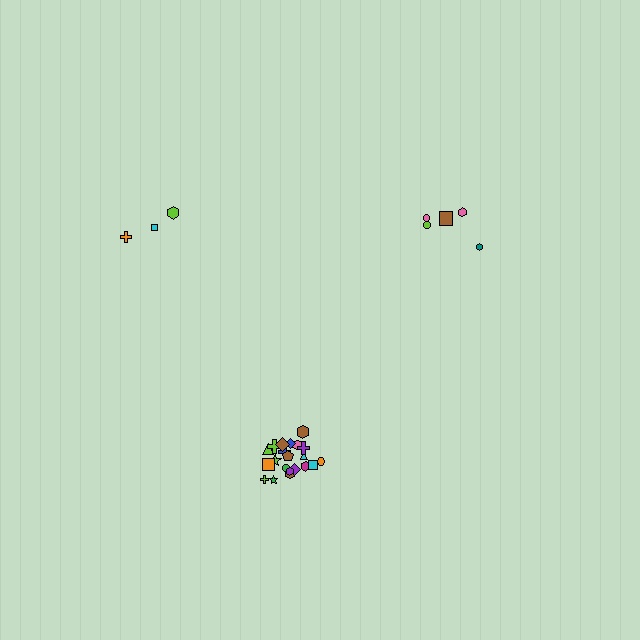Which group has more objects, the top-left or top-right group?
The top-right group.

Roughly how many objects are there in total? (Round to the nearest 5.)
Roughly 30 objects in total.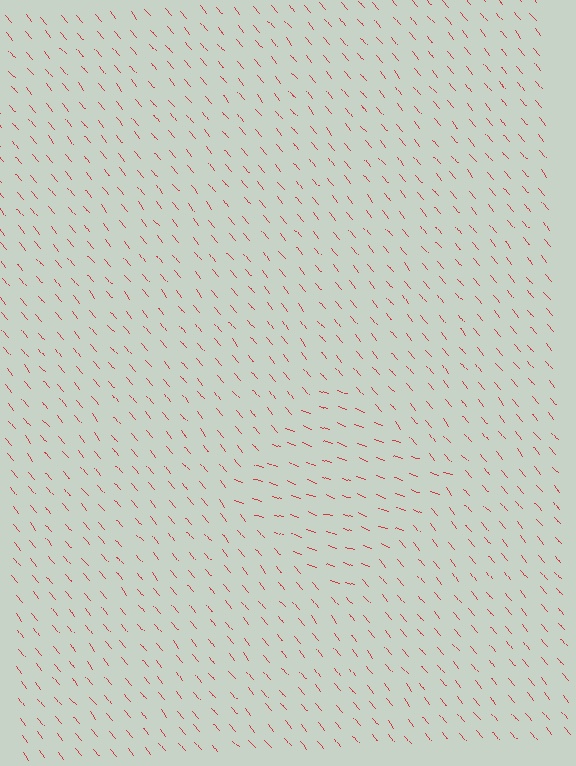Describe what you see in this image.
The image is filled with small red line segments. A diamond region in the image has lines oriented differently from the surrounding lines, creating a visible texture boundary.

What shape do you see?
I see a diamond.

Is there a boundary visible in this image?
Yes, there is a texture boundary formed by a change in line orientation.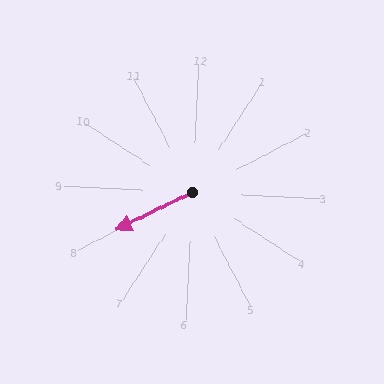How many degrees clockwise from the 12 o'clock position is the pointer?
Approximately 241 degrees.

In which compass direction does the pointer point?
Southwest.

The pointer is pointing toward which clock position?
Roughly 8 o'clock.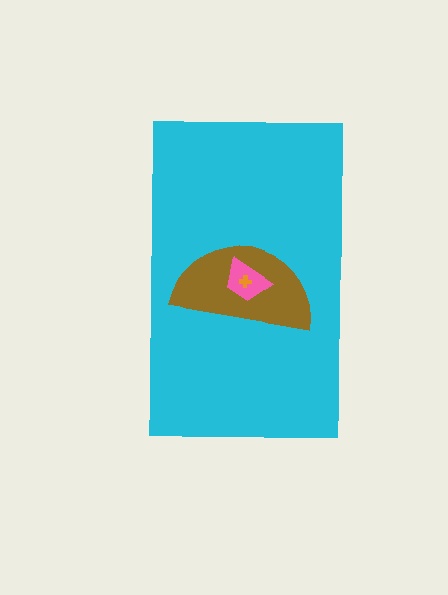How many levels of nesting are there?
4.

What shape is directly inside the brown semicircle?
The pink trapezoid.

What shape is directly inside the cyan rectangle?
The brown semicircle.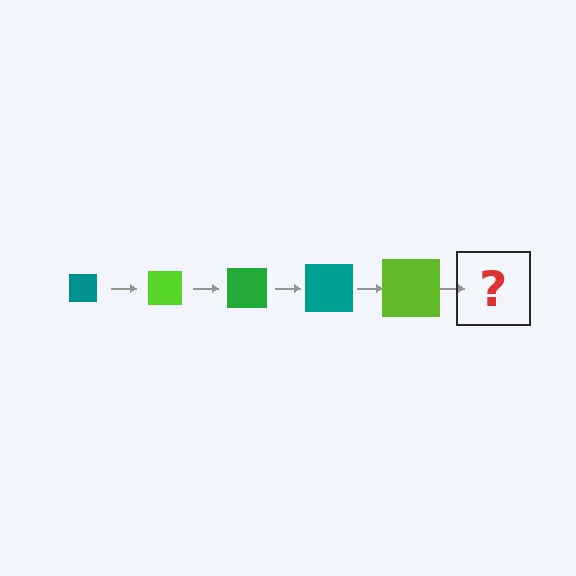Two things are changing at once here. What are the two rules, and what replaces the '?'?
The two rules are that the square grows larger each step and the color cycles through teal, lime, and green. The '?' should be a green square, larger than the previous one.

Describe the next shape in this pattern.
It should be a green square, larger than the previous one.